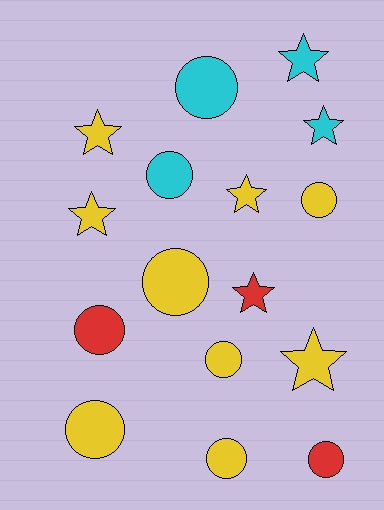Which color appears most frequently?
Yellow, with 9 objects.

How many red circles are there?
There are 2 red circles.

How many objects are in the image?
There are 16 objects.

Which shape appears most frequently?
Circle, with 9 objects.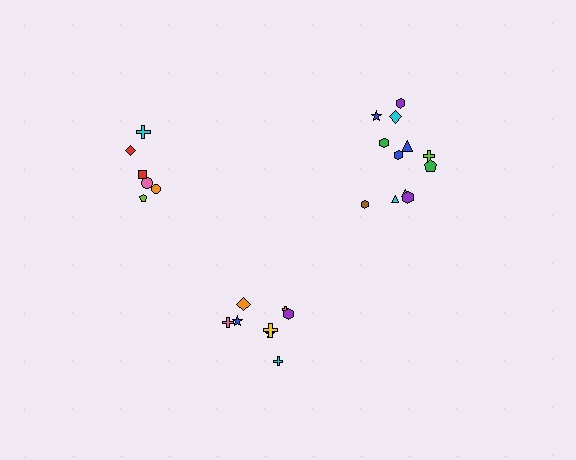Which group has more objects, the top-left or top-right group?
The top-right group.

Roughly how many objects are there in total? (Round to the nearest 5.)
Roughly 25 objects in total.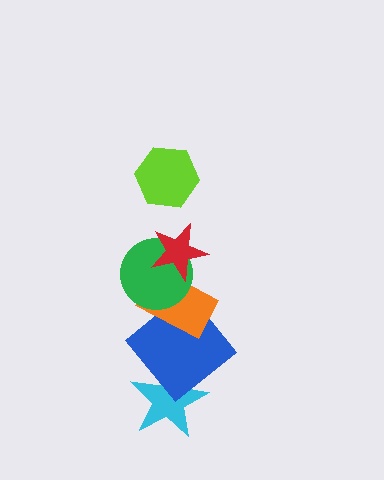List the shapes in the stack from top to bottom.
From top to bottom: the lime hexagon, the red star, the green circle, the orange rectangle, the blue diamond, the cyan star.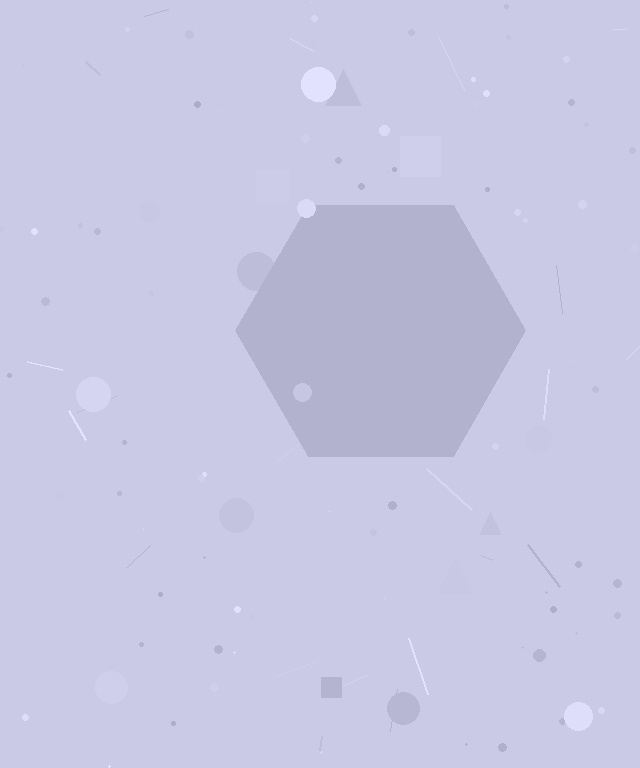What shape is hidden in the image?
A hexagon is hidden in the image.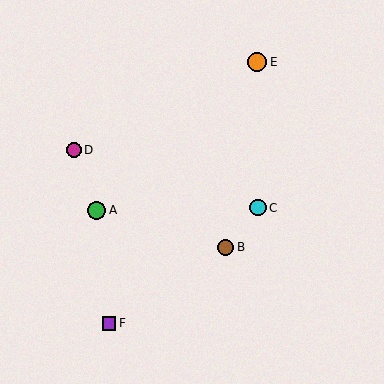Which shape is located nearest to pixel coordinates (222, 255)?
The brown circle (labeled B) at (226, 247) is nearest to that location.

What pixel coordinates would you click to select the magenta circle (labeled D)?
Click at (74, 150) to select the magenta circle D.